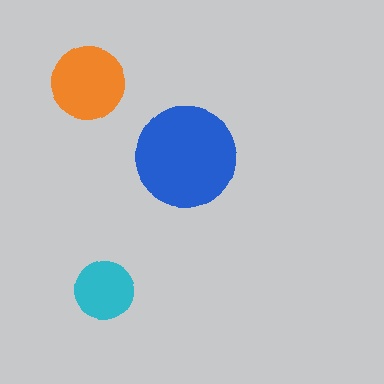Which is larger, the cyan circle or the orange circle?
The orange one.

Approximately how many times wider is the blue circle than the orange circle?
About 1.5 times wider.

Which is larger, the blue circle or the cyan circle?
The blue one.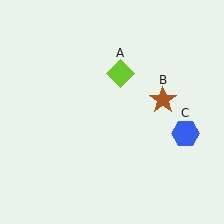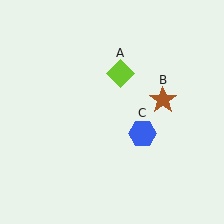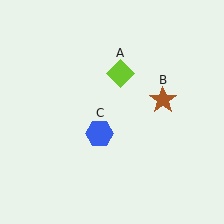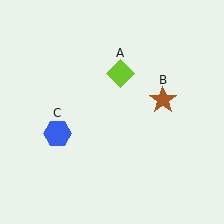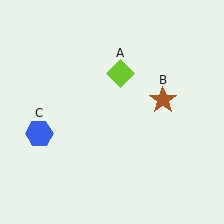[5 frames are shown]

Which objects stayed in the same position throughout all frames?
Lime diamond (object A) and brown star (object B) remained stationary.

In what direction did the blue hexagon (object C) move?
The blue hexagon (object C) moved left.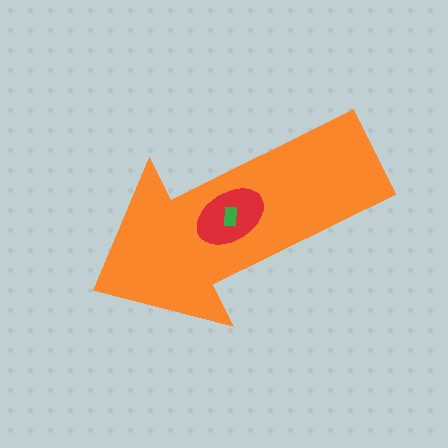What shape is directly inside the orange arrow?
The red ellipse.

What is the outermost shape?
The orange arrow.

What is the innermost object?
The green rectangle.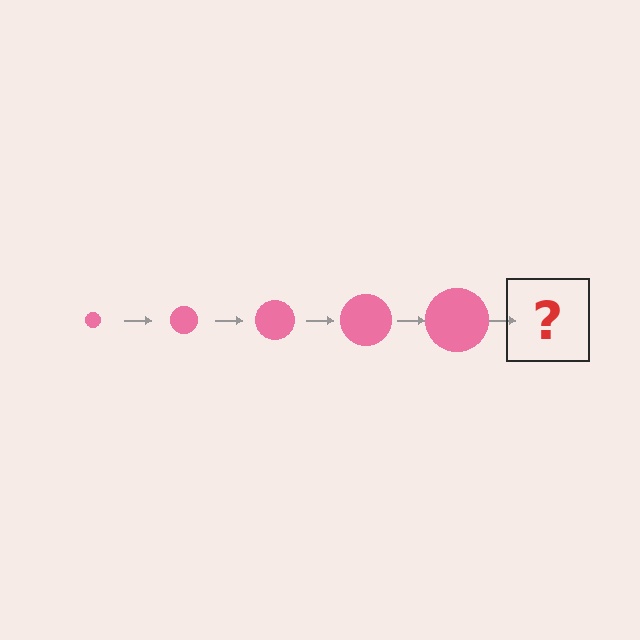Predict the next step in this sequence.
The next step is a pink circle, larger than the previous one.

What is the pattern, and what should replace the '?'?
The pattern is that the circle gets progressively larger each step. The '?' should be a pink circle, larger than the previous one.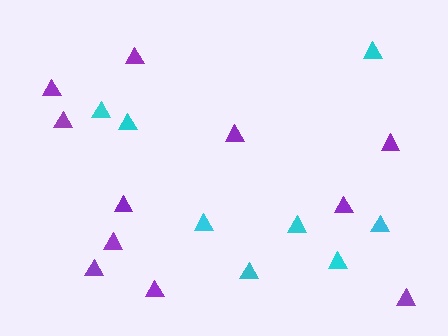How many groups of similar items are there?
There are 2 groups: one group of cyan triangles (8) and one group of purple triangles (11).